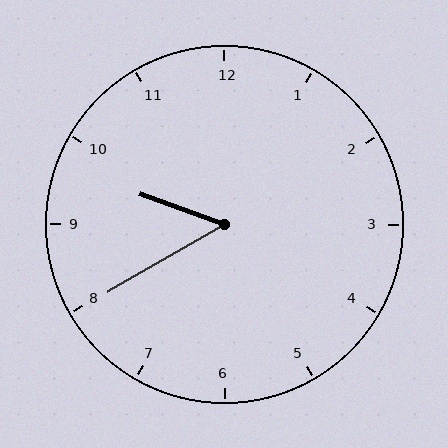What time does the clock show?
9:40.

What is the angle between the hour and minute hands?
Approximately 50 degrees.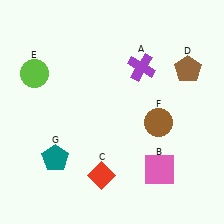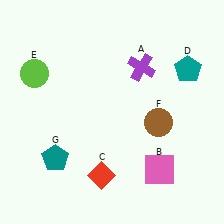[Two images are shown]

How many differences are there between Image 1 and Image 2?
There is 1 difference between the two images.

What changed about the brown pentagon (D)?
In Image 1, D is brown. In Image 2, it changed to teal.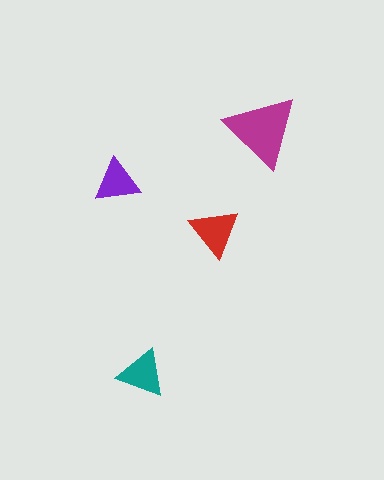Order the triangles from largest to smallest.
the magenta one, the red one, the teal one, the purple one.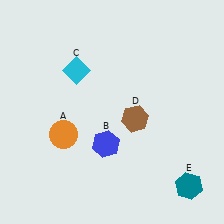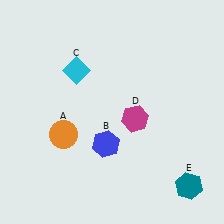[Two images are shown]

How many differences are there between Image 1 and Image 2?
There is 1 difference between the two images.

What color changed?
The hexagon (D) changed from brown in Image 1 to magenta in Image 2.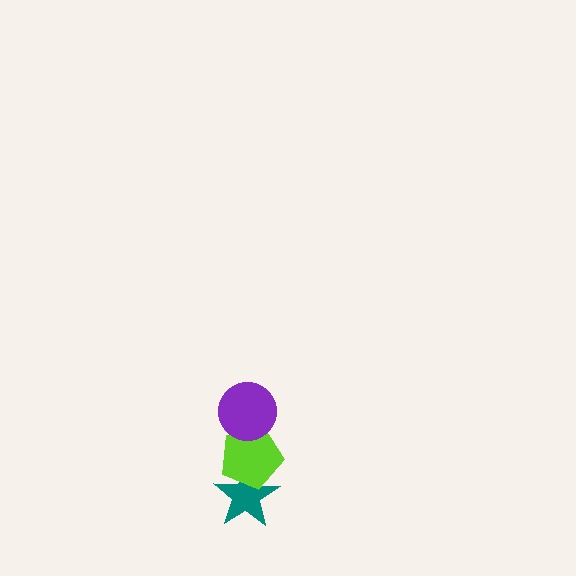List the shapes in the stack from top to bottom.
From top to bottom: the purple circle, the lime pentagon, the teal star.